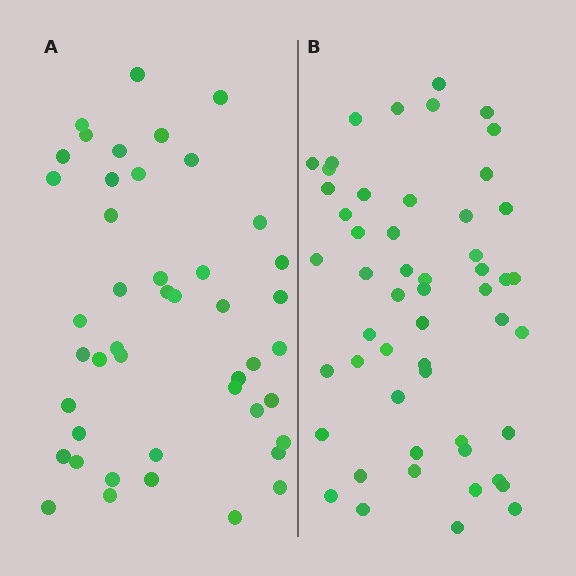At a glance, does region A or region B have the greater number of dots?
Region B (the right region) has more dots.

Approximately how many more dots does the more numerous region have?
Region B has roughly 8 or so more dots than region A.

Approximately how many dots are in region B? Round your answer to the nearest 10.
About 50 dots. (The exact count is 53, which rounds to 50.)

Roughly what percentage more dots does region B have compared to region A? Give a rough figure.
About 20% more.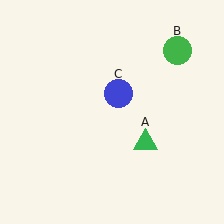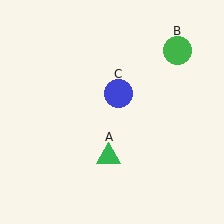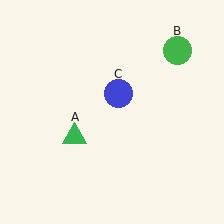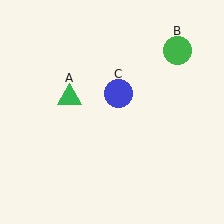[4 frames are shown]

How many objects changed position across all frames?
1 object changed position: green triangle (object A).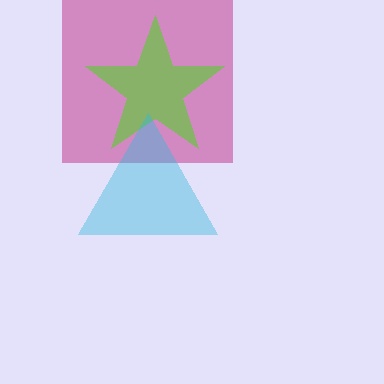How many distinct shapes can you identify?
There are 3 distinct shapes: a magenta square, a lime star, a cyan triangle.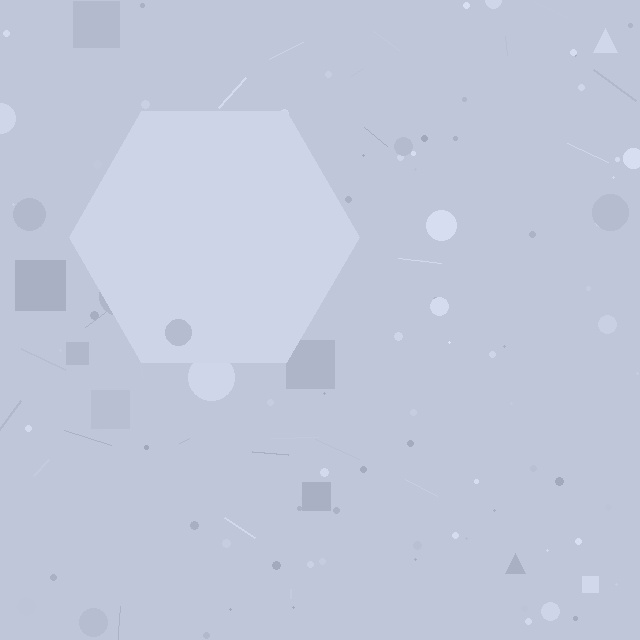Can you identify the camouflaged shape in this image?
The camouflaged shape is a hexagon.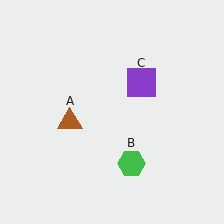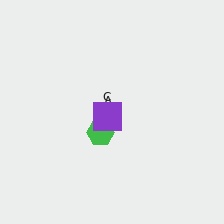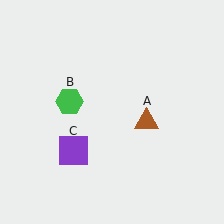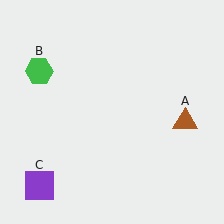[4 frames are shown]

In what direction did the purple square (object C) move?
The purple square (object C) moved down and to the left.